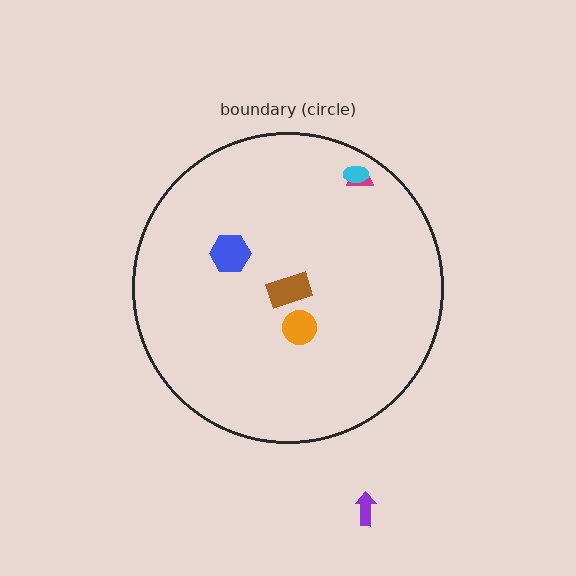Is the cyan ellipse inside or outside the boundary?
Inside.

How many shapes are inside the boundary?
5 inside, 1 outside.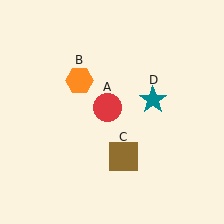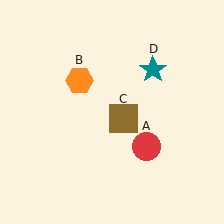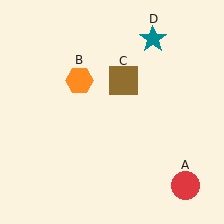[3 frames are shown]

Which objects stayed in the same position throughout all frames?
Orange hexagon (object B) remained stationary.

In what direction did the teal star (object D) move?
The teal star (object D) moved up.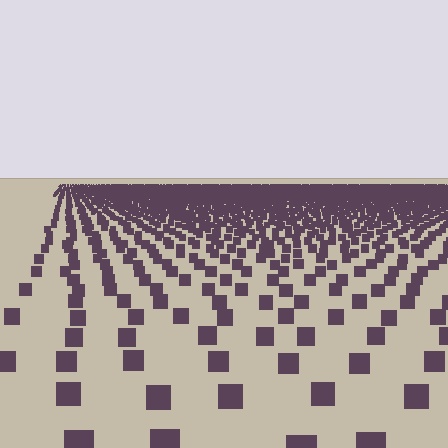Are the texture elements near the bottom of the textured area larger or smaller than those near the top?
Larger. Near the bottom, elements are closer to the viewer and appear at a bigger on-screen size.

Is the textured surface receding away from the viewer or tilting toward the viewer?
The surface is receding away from the viewer. Texture elements get smaller and denser toward the top.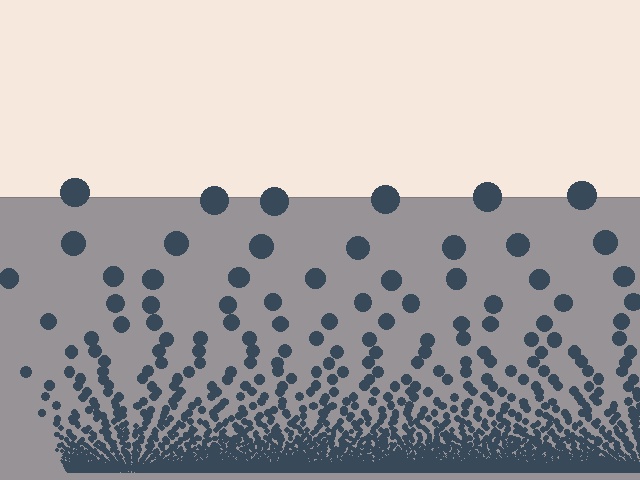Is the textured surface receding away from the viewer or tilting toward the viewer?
The surface appears to tilt toward the viewer. Texture elements get larger and sparser toward the top.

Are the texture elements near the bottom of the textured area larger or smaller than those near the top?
Smaller. The gradient is inverted — elements near the bottom are smaller and denser.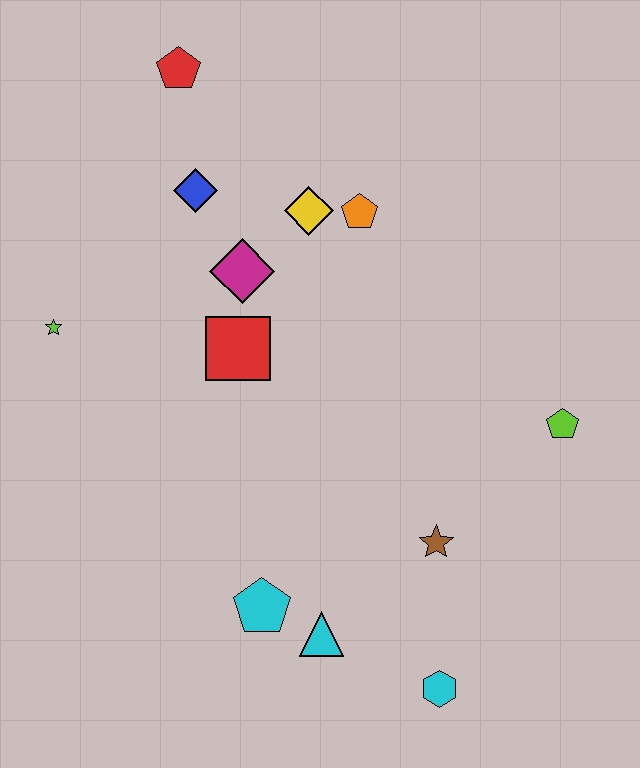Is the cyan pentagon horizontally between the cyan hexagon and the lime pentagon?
No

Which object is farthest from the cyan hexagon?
The red pentagon is farthest from the cyan hexagon.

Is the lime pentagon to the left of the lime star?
No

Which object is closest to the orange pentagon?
The yellow diamond is closest to the orange pentagon.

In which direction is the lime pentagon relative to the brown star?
The lime pentagon is to the right of the brown star.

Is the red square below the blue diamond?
Yes